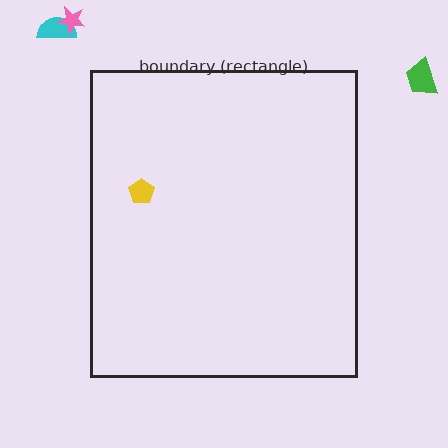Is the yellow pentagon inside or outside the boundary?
Inside.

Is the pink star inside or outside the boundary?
Outside.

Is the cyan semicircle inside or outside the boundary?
Outside.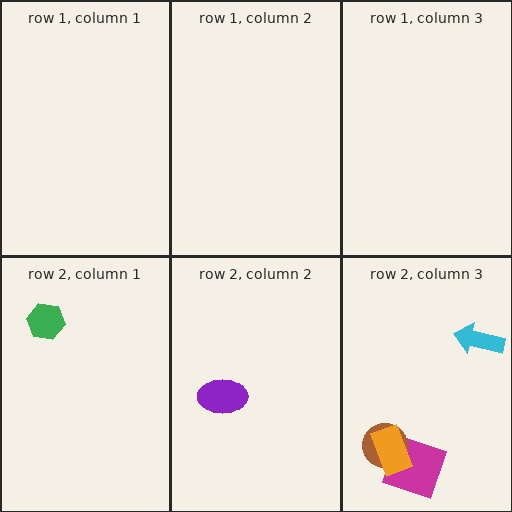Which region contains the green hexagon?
The row 2, column 1 region.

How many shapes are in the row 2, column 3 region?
4.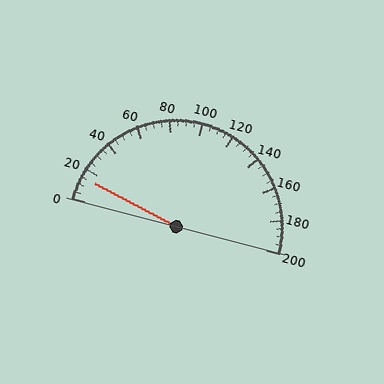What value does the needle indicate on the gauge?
The needle indicates approximately 15.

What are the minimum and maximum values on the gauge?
The gauge ranges from 0 to 200.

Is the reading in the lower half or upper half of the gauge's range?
The reading is in the lower half of the range (0 to 200).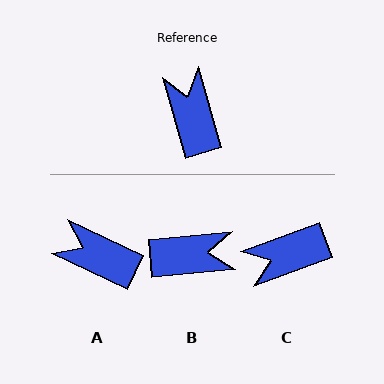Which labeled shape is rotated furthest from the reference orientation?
B, about 101 degrees away.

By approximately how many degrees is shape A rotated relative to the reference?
Approximately 48 degrees counter-clockwise.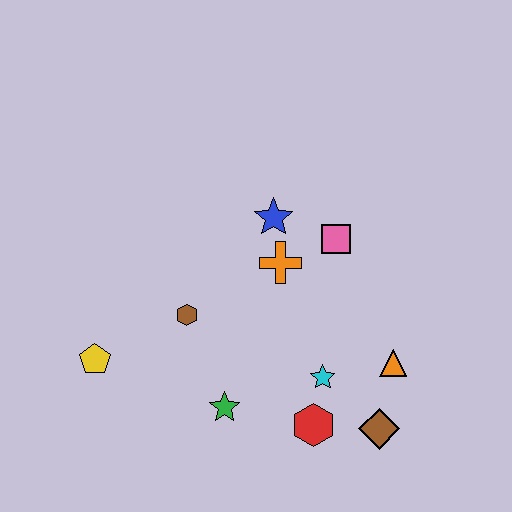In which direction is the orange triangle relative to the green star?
The orange triangle is to the right of the green star.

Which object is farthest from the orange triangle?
The yellow pentagon is farthest from the orange triangle.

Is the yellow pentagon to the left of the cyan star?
Yes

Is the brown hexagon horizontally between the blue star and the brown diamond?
No